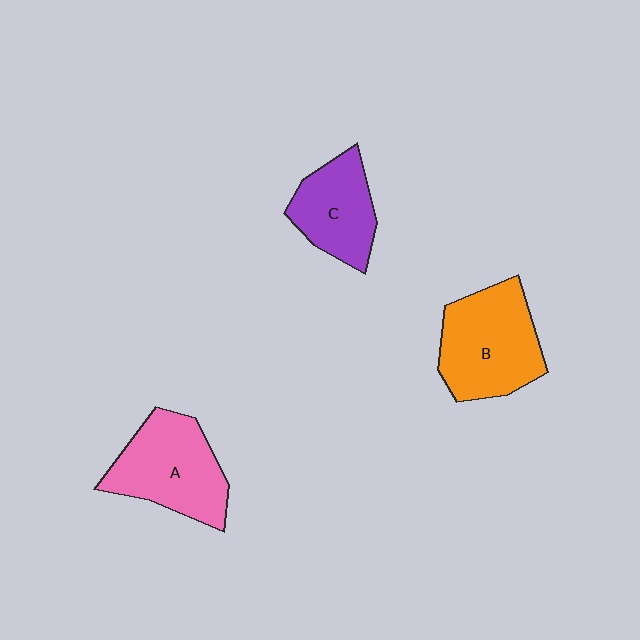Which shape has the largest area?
Shape B (orange).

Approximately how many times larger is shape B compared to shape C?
Approximately 1.4 times.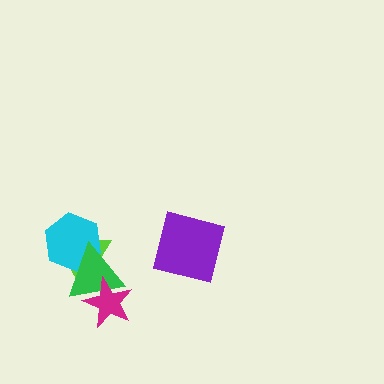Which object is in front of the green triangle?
The magenta star is in front of the green triangle.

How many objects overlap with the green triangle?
3 objects overlap with the green triangle.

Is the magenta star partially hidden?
No, no other shape covers it.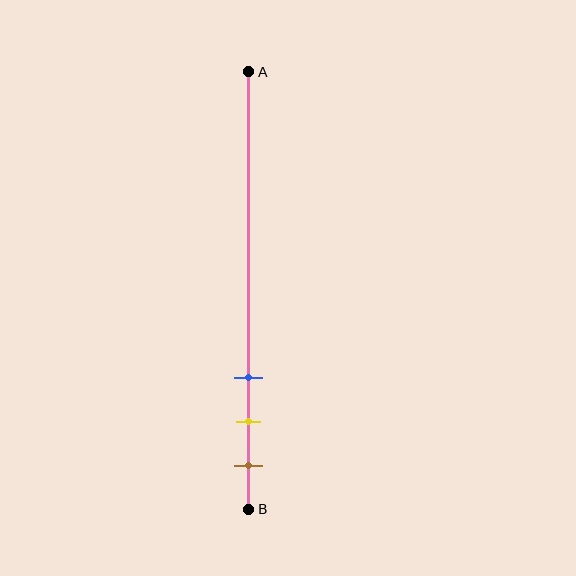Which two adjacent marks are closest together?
The yellow and brown marks are the closest adjacent pair.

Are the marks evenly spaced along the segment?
Yes, the marks are approximately evenly spaced.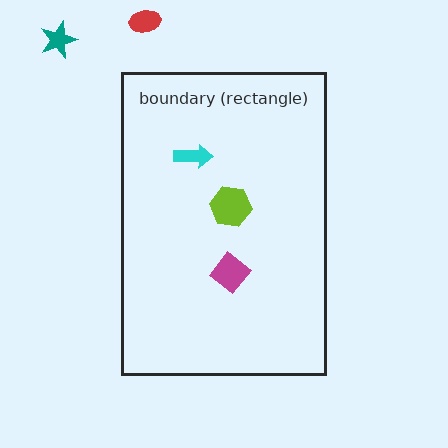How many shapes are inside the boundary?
3 inside, 2 outside.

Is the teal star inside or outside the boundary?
Outside.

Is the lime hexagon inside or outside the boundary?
Inside.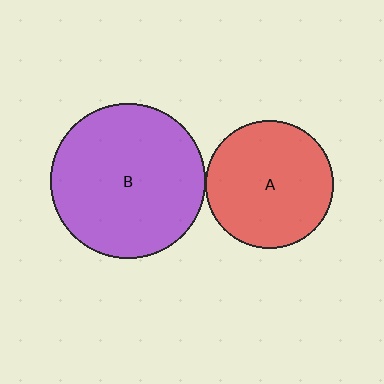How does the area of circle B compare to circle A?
Approximately 1.5 times.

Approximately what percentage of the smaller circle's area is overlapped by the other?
Approximately 5%.